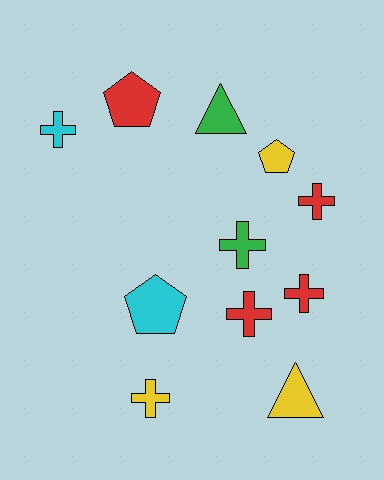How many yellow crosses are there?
There is 1 yellow cross.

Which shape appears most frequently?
Cross, with 6 objects.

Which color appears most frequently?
Red, with 4 objects.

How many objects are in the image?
There are 11 objects.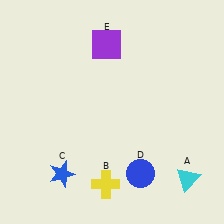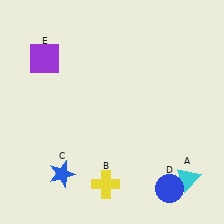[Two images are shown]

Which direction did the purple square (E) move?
The purple square (E) moved left.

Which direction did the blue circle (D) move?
The blue circle (D) moved right.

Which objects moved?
The objects that moved are: the blue circle (D), the purple square (E).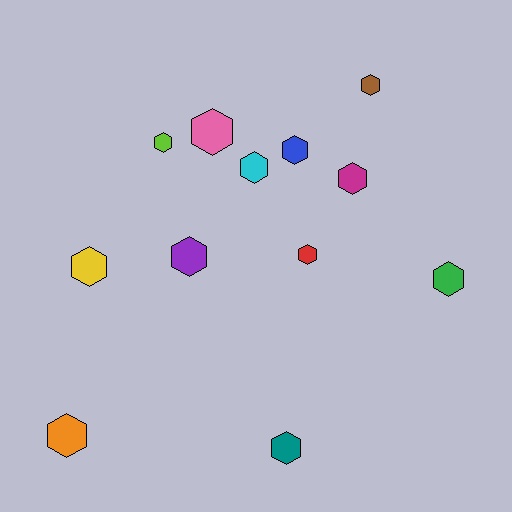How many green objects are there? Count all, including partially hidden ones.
There is 1 green object.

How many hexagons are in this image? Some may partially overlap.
There are 12 hexagons.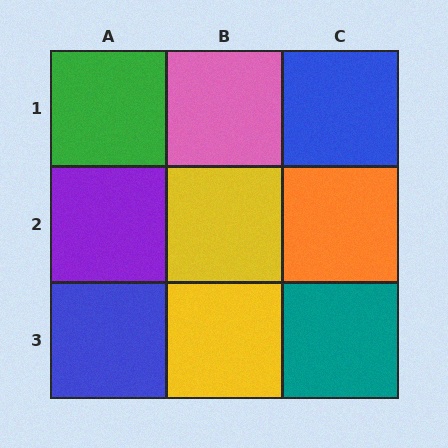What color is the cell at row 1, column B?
Pink.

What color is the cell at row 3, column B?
Yellow.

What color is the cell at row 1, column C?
Blue.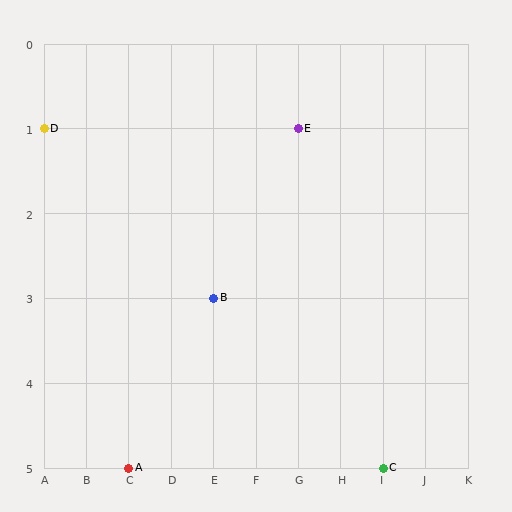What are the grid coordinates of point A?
Point A is at grid coordinates (C, 5).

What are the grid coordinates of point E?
Point E is at grid coordinates (G, 1).